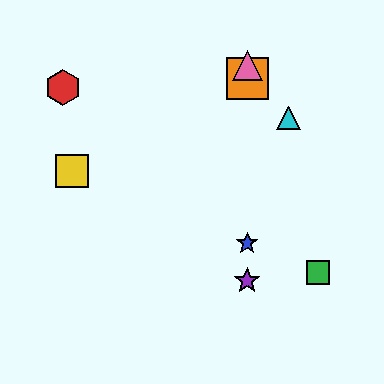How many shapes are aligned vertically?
4 shapes (the blue star, the purple star, the orange square, the pink triangle) are aligned vertically.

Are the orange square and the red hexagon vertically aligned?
No, the orange square is at x≈247 and the red hexagon is at x≈63.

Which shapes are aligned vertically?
The blue star, the purple star, the orange square, the pink triangle are aligned vertically.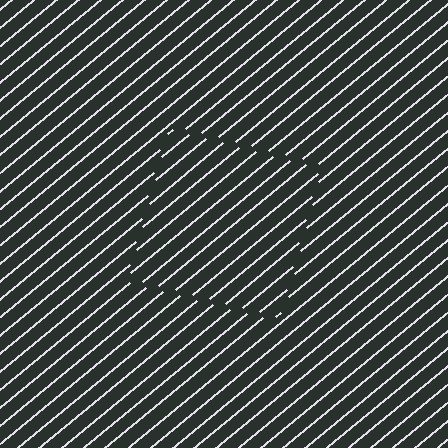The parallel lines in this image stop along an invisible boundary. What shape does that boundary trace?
An illusory square. The interior of the shape contains the same grating, shifted by half a period — the contour is defined by the phase discontinuity where line-ends from the inner and outer gratings abut.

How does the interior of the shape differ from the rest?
The interior of the shape contains the same grating, shifted by half a period — the contour is defined by the phase discontinuity where line-ends from the inner and outer gratings abut.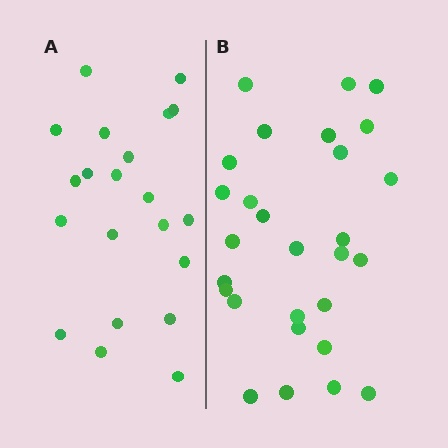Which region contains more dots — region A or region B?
Region B (the right region) has more dots.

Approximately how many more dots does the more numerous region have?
Region B has roughly 8 or so more dots than region A.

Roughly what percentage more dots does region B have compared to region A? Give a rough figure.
About 35% more.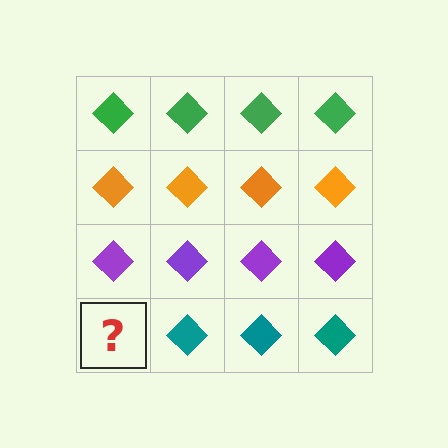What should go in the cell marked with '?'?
The missing cell should contain a teal diamond.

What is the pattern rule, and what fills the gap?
The rule is that each row has a consistent color. The gap should be filled with a teal diamond.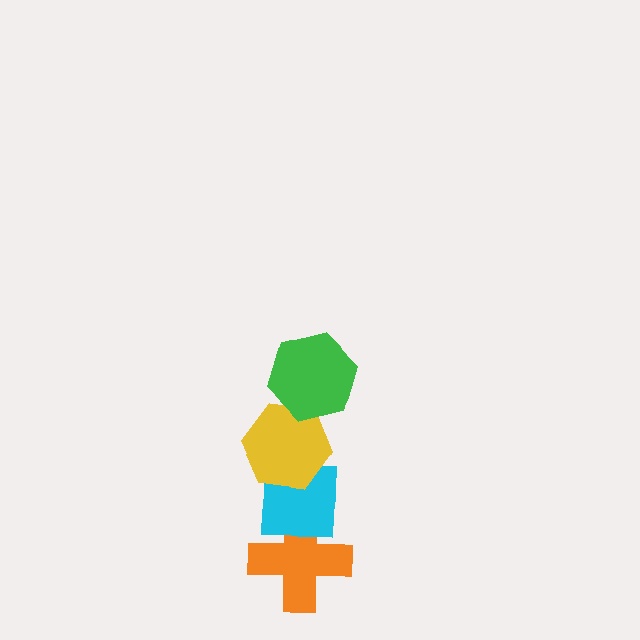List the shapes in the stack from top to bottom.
From top to bottom: the green hexagon, the yellow hexagon, the cyan square, the orange cross.